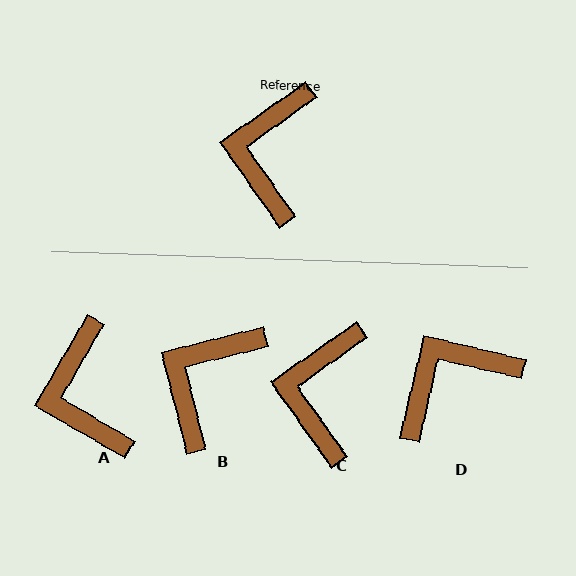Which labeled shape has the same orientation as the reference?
C.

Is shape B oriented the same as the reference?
No, it is off by about 21 degrees.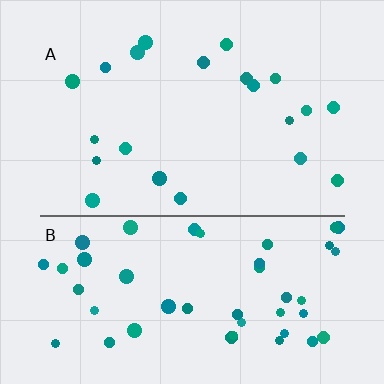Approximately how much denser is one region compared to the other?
Approximately 2.3× — region B over region A.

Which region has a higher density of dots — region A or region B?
B (the bottom).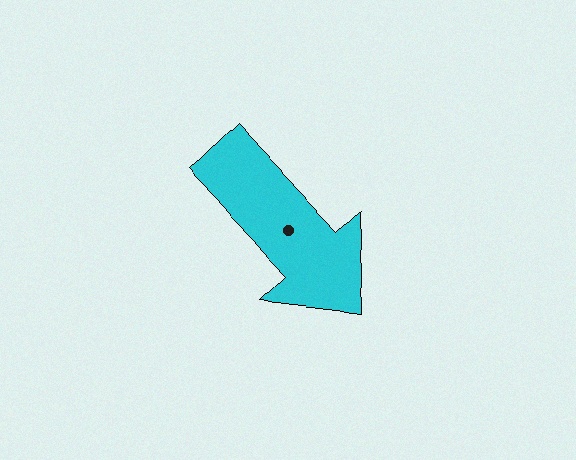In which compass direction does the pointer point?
Southeast.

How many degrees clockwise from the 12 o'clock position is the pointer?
Approximately 137 degrees.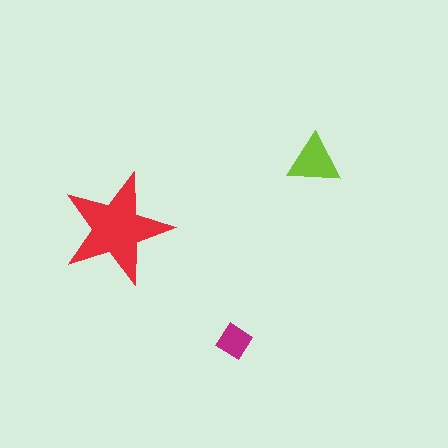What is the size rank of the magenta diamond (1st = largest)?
3rd.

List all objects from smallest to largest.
The magenta diamond, the lime triangle, the red star.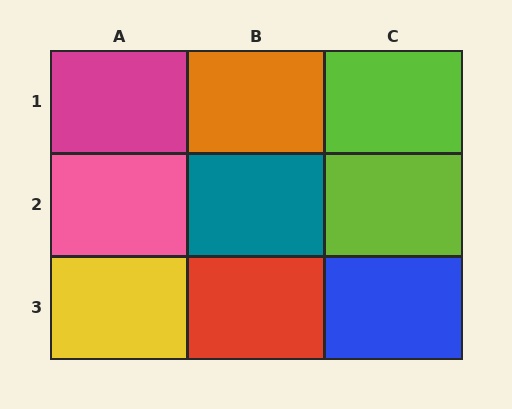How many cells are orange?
1 cell is orange.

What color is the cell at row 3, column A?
Yellow.